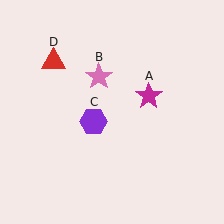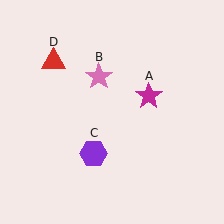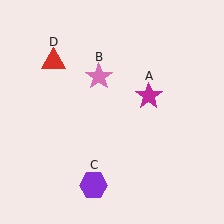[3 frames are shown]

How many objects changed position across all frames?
1 object changed position: purple hexagon (object C).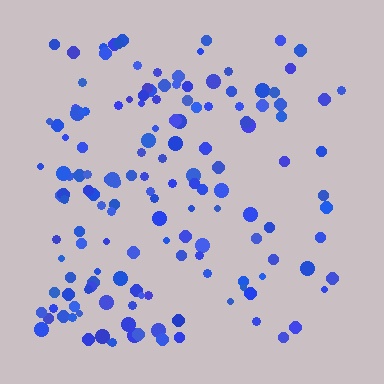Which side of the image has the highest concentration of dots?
The left.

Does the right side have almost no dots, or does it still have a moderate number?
Still a moderate number, just noticeably fewer than the left.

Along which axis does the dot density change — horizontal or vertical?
Horizontal.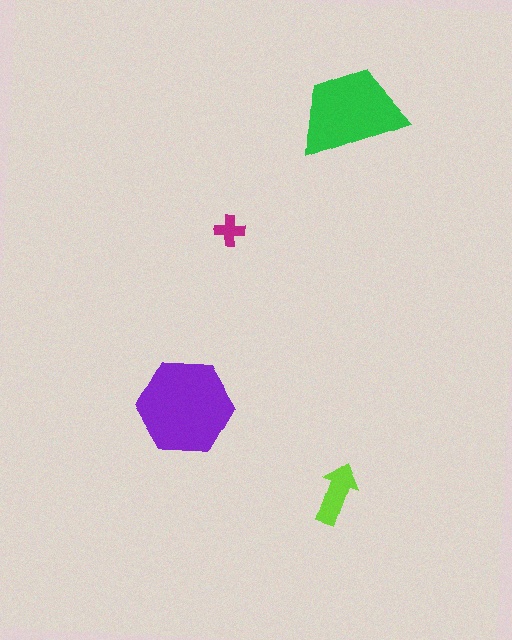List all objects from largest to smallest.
The purple hexagon, the green trapezoid, the lime arrow, the magenta cross.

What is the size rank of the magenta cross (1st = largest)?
4th.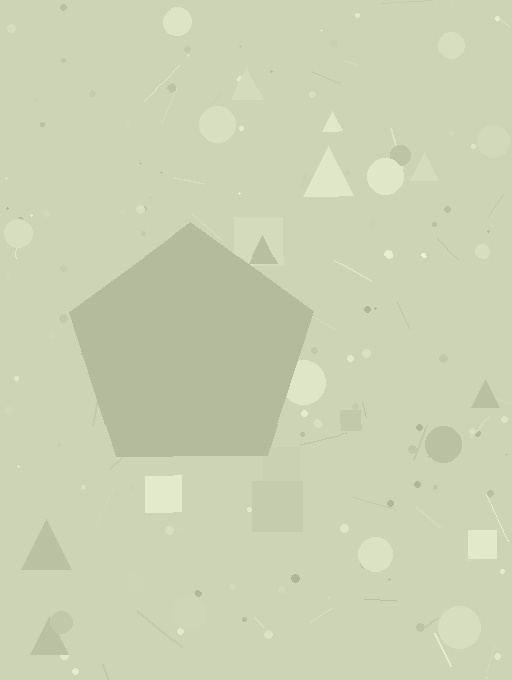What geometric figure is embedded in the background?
A pentagon is embedded in the background.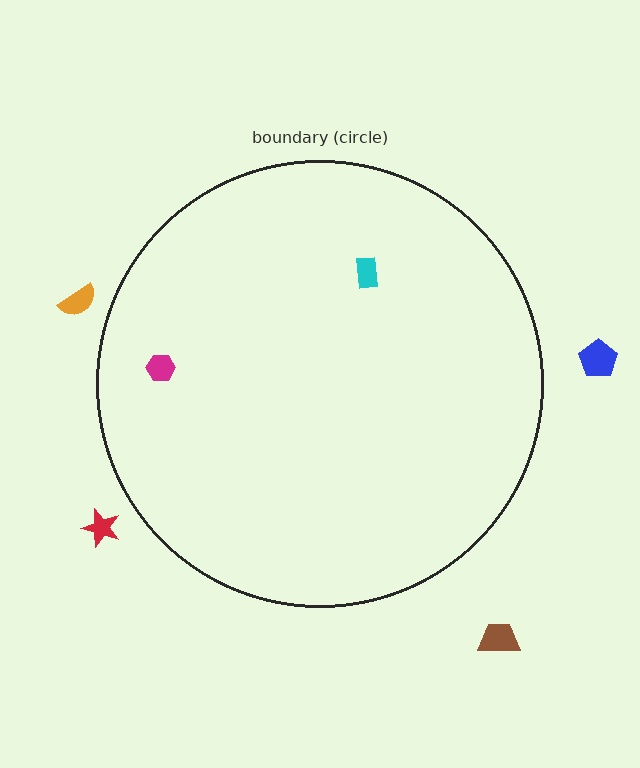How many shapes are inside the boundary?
2 inside, 4 outside.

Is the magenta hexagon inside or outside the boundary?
Inside.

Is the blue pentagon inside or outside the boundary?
Outside.